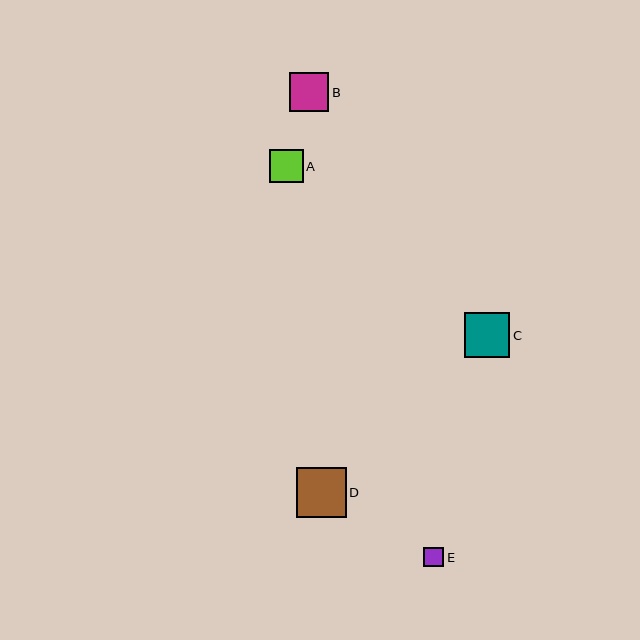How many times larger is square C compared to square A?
Square C is approximately 1.3 times the size of square A.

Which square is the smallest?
Square E is the smallest with a size of approximately 20 pixels.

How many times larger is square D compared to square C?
Square D is approximately 1.1 times the size of square C.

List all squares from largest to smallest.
From largest to smallest: D, C, B, A, E.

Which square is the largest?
Square D is the largest with a size of approximately 50 pixels.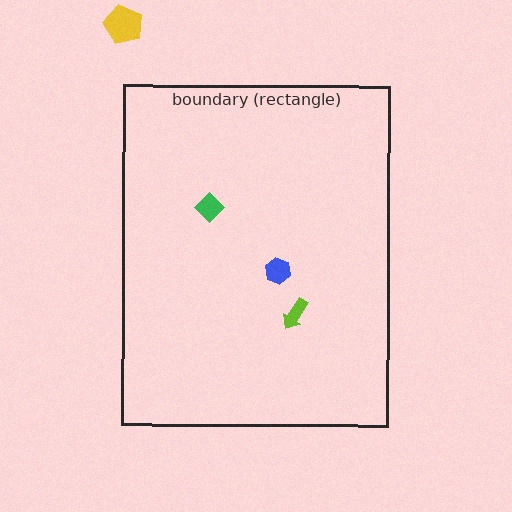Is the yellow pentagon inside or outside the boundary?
Outside.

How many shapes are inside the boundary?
3 inside, 1 outside.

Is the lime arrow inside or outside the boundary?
Inside.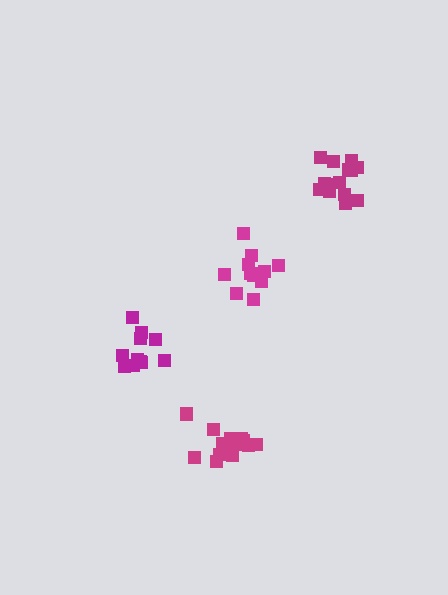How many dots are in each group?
Group 1: 11 dots, Group 2: 14 dots, Group 3: 12 dots, Group 4: 16 dots (53 total).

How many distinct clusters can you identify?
There are 4 distinct clusters.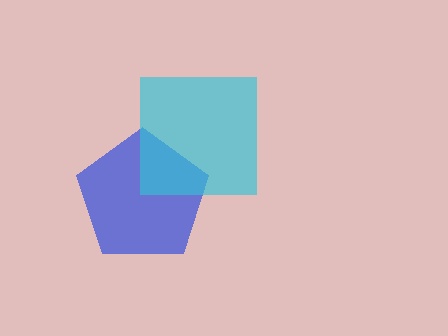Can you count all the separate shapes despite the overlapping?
Yes, there are 2 separate shapes.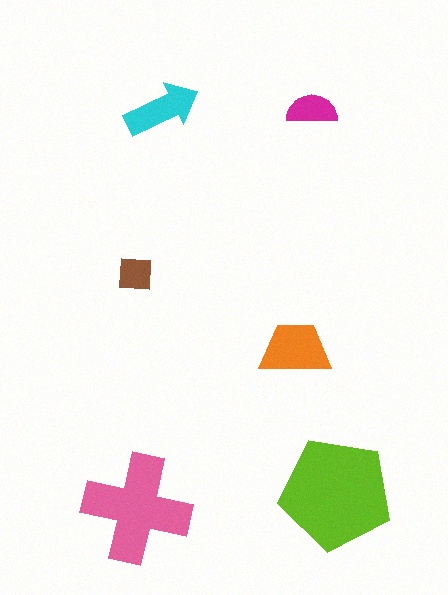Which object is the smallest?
The brown square.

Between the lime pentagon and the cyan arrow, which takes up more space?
The lime pentagon.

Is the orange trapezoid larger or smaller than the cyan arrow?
Larger.